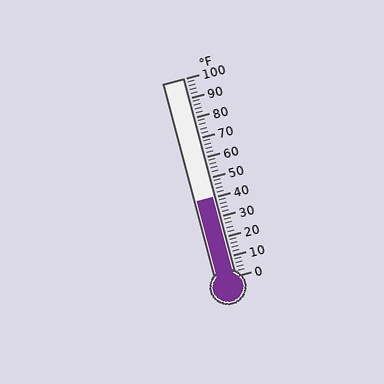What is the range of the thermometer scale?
The thermometer scale ranges from 0°F to 100°F.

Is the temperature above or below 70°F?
The temperature is below 70°F.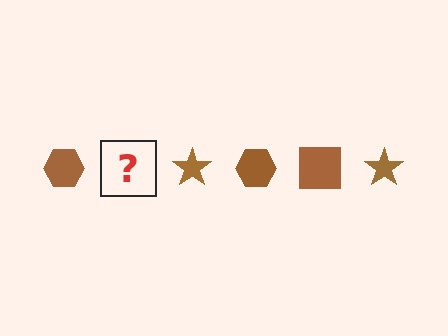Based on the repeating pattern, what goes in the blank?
The blank should be a brown square.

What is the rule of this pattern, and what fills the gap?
The rule is that the pattern cycles through hexagon, square, star shapes in brown. The gap should be filled with a brown square.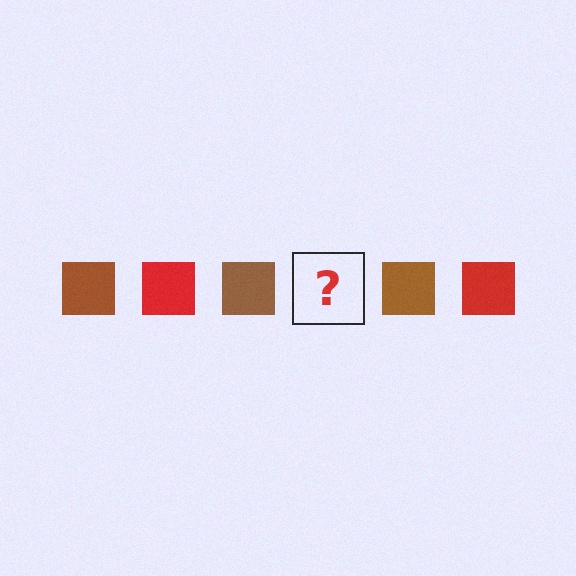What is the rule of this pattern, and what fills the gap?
The rule is that the pattern cycles through brown, red squares. The gap should be filled with a red square.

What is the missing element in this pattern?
The missing element is a red square.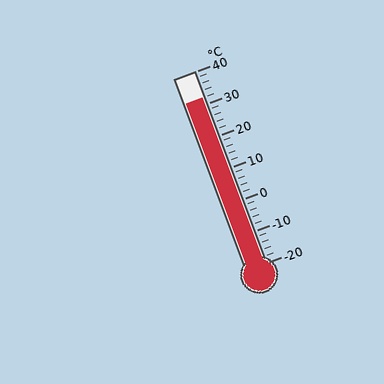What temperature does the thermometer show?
The thermometer shows approximately 32°C.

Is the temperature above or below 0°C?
The temperature is above 0°C.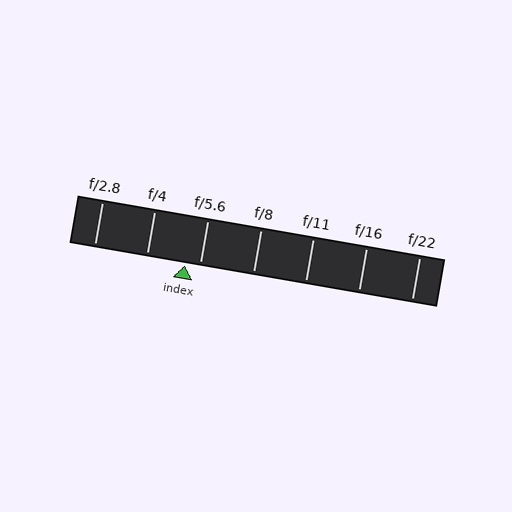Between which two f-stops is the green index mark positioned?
The index mark is between f/4 and f/5.6.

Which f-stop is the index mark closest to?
The index mark is closest to f/5.6.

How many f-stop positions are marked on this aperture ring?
There are 7 f-stop positions marked.